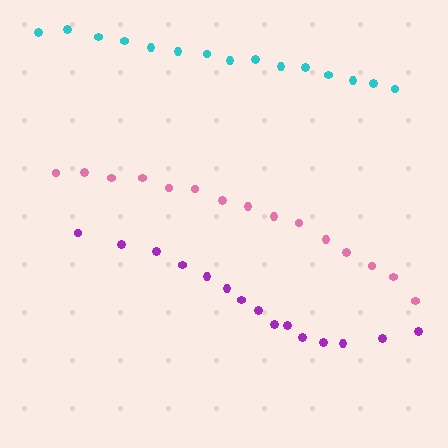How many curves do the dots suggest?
There are 3 distinct paths.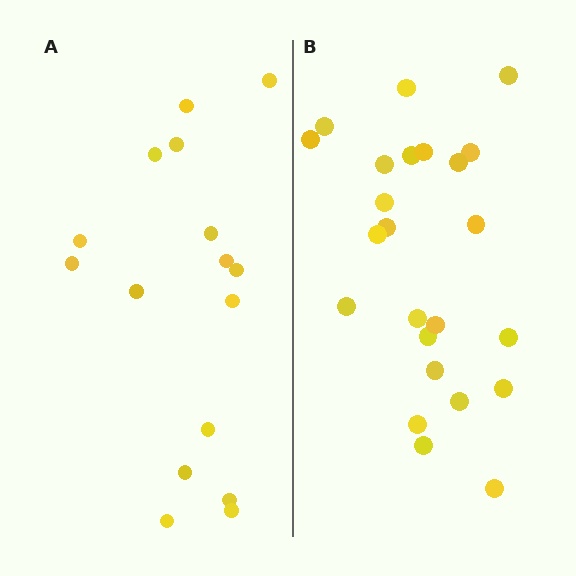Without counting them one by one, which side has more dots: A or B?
Region B (the right region) has more dots.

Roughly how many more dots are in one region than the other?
Region B has roughly 8 or so more dots than region A.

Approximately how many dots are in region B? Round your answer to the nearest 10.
About 20 dots. (The exact count is 24, which rounds to 20.)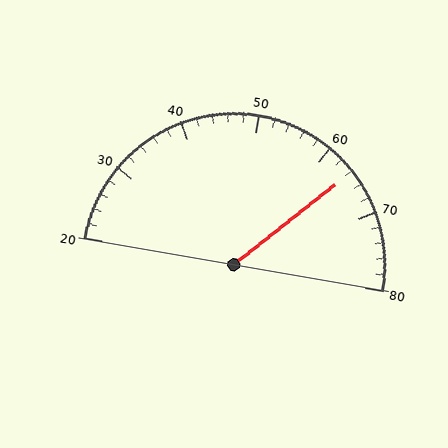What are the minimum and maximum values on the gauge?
The gauge ranges from 20 to 80.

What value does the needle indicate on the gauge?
The needle indicates approximately 64.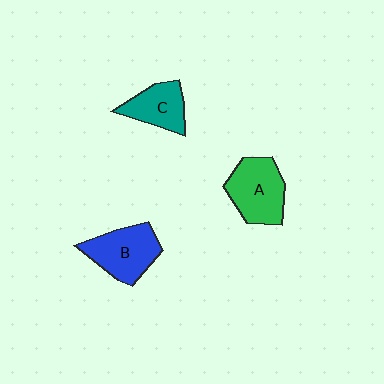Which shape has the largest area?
Shape A (green).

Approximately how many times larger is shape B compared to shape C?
Approximately 1.3 times.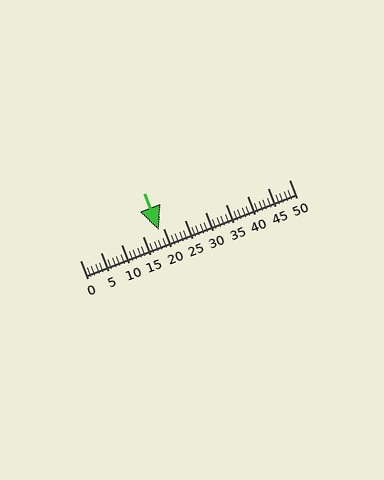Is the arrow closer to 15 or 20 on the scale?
The arrow is closer to 20.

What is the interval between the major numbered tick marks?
The major tick marks are spaced 5 units apart.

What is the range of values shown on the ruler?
The ruler shows values from 0 to 50.